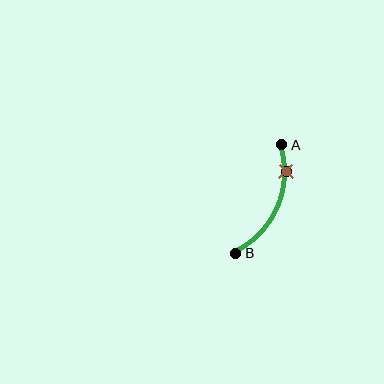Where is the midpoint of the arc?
The arc midpoint is the point on the curve farthest from the straight line joining A and B. It sits to the right of that line.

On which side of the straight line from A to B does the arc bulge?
The arc bulges to the right of the straight line connecting A and B.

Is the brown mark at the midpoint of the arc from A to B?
No. The brown mark lies on the arc but is closer to endpoint A. The arc midpoint would be at the point on the curve equidistant along the arc from both A and B.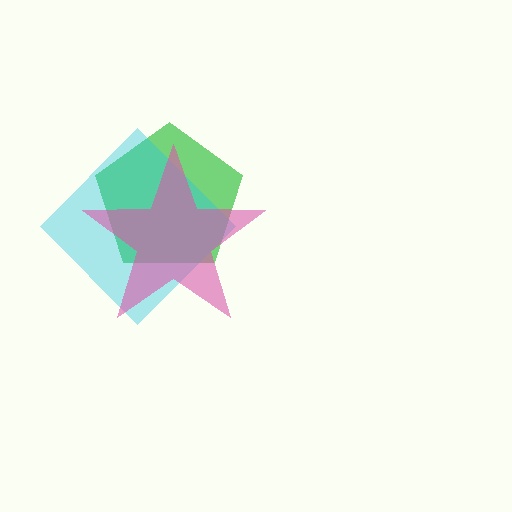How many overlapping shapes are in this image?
There are 3 overlapping shapes in the image.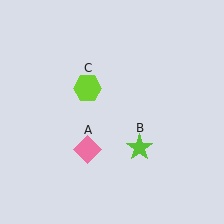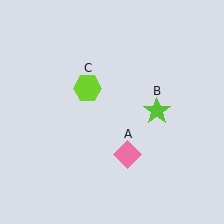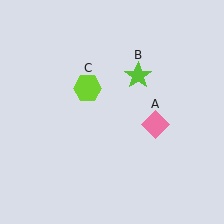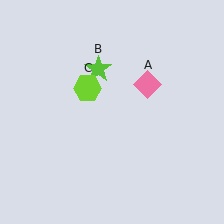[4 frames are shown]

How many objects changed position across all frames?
2 objects changed position: pink diamond (object A), lime star (object B).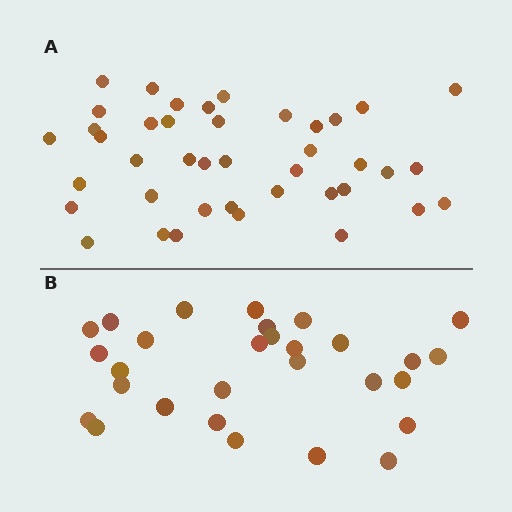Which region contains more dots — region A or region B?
Region A (the top region) has more dots.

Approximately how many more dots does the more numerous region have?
Region A has roughly 12 or so more dots than region B.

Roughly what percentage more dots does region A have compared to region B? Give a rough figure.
About 40% more.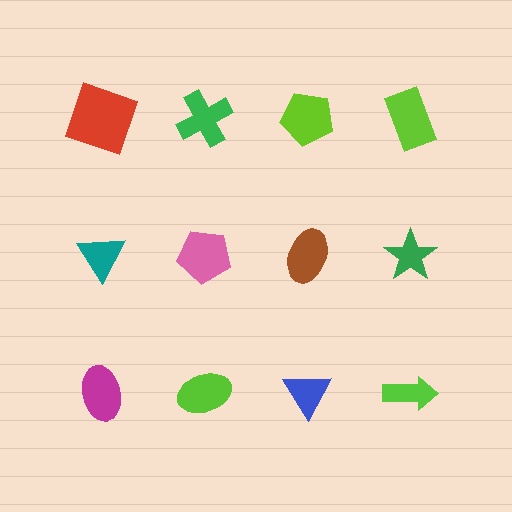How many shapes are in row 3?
4 shapes.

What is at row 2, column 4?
A green star.